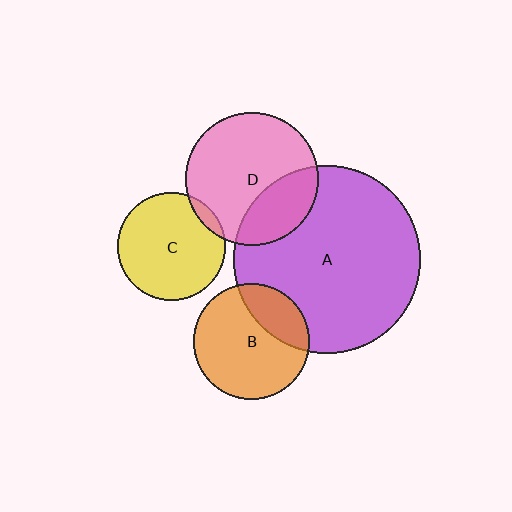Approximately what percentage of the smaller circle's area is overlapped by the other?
Approximately 25%.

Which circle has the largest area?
Circle A (purple).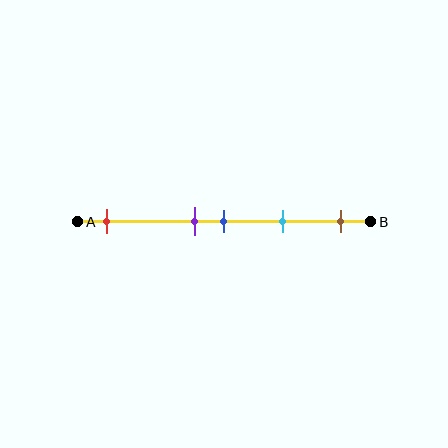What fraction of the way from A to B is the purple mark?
The purple mark is approximately 40% (0.4) of the way from A to B.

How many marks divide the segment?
There are 5 marks dividing the segment.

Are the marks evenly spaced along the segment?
No, the marks are not evenly spaced.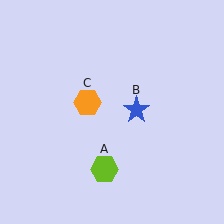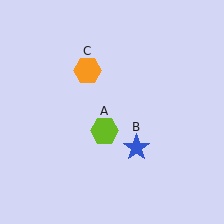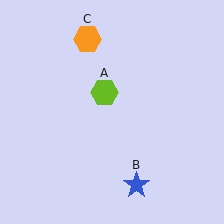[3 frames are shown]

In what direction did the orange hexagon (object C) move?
The orange hexagon (object C) moved up.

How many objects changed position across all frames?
3 objects changed position: lime hexagon (object A), blue star (object B), orange hexagon (object C).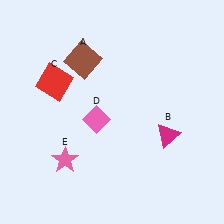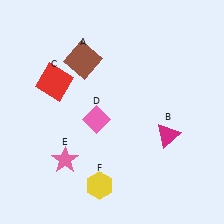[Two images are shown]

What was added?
A yellow hexagon (F) was added in Image 2.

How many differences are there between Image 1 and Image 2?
There is 1 difference between the two images.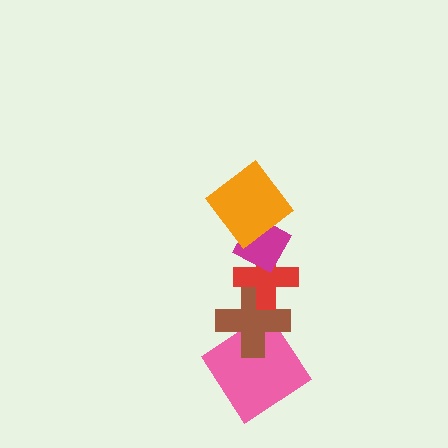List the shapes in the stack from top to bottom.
From top to bottom: the orange diamond, the magenta diamond, the red cross, the brown cross, the pink diamond.